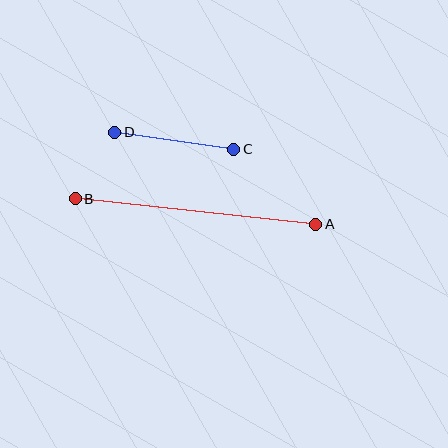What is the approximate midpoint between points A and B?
The midpoint is at approximately (195, 211) pixels.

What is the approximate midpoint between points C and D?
The midpoint is at approximately (174, 141) pixels.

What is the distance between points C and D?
The distance is approximately 120 pixels.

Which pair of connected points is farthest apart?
Points A and B are farthest apart.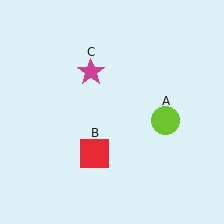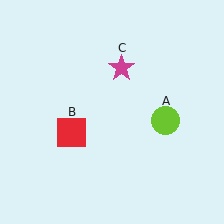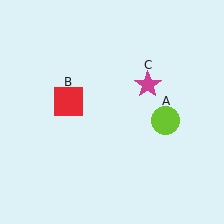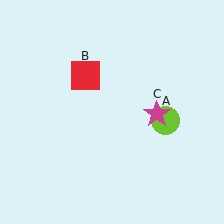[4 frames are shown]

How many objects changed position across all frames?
2 objects changed position: red square (object B), magenta star (object C).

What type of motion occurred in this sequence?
The red square (object B), magenta star (object C) rotated clockwise around the center of the scene.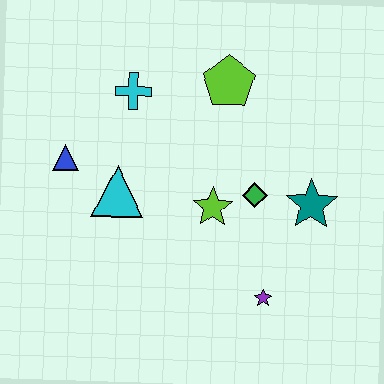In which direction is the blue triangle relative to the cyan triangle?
The blue triangle is to the left of the cyan triangle.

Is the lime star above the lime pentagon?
No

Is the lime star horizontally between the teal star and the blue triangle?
Yes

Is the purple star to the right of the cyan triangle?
Yes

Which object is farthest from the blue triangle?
The teal star is farthest from the blue triangle.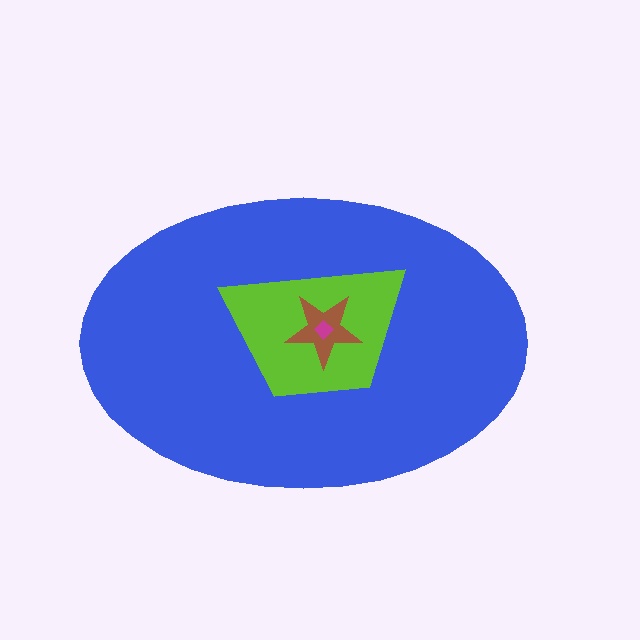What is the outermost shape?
The blue ellipse.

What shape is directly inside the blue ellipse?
The lime trapezoid.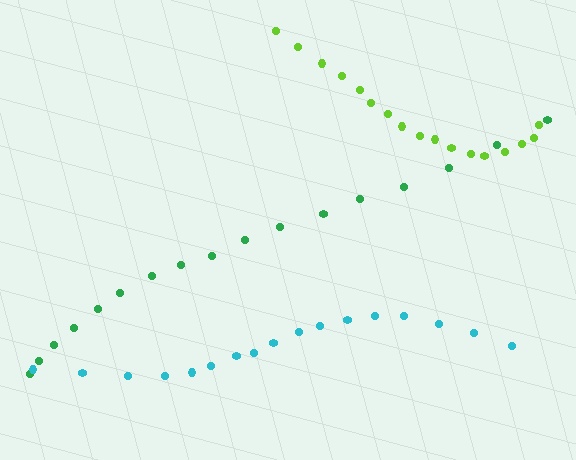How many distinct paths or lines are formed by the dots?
There are 3 distinct paths.